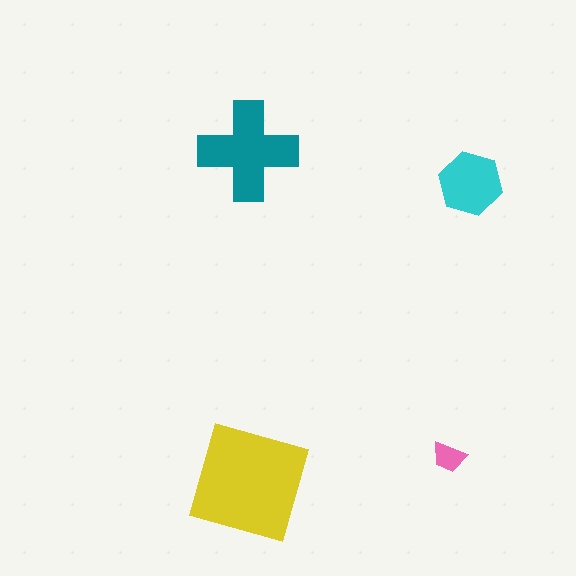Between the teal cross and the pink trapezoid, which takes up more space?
The teal cross.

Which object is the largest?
The yellow square.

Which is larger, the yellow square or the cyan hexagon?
The yellow square.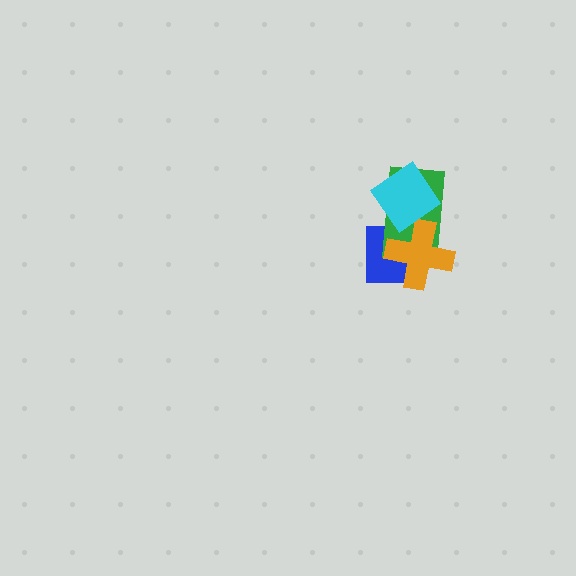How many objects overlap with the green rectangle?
3 objects overlap with the green rectangle.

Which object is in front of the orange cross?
The cyan diamond is in front of the orange cross.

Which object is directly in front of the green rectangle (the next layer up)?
The orange cross is directly in front of the green rectangle.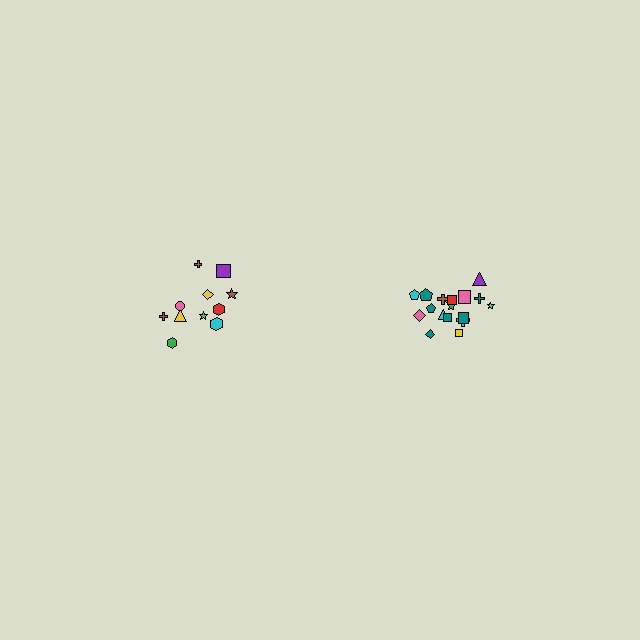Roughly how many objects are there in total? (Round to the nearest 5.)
Roughly 30 objects in total.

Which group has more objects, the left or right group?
The right group.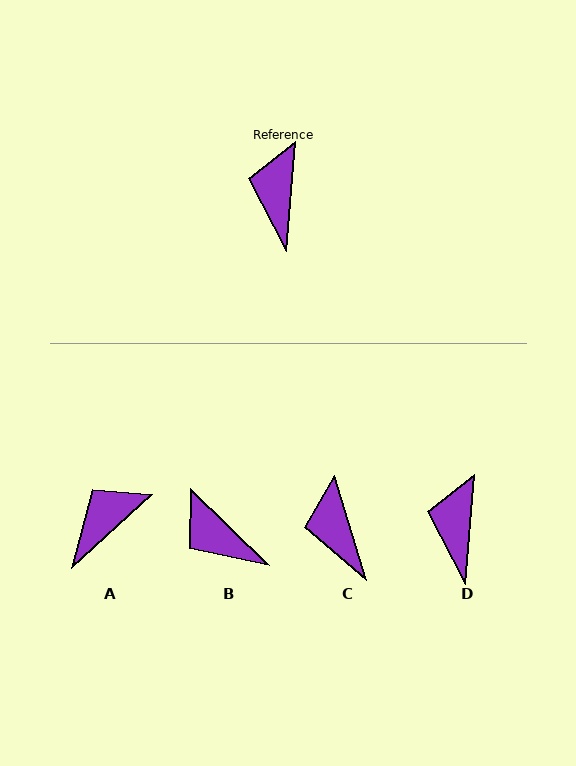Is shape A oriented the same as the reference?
No, it is off by about 43 degrees.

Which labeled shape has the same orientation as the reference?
D.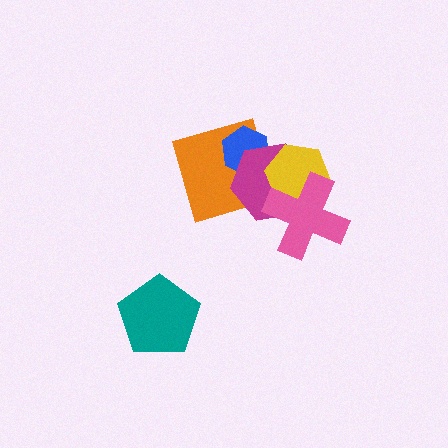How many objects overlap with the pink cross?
2 objects overlap with the pink cross.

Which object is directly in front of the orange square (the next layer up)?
The blue hexagon is directly in front of the orange square.